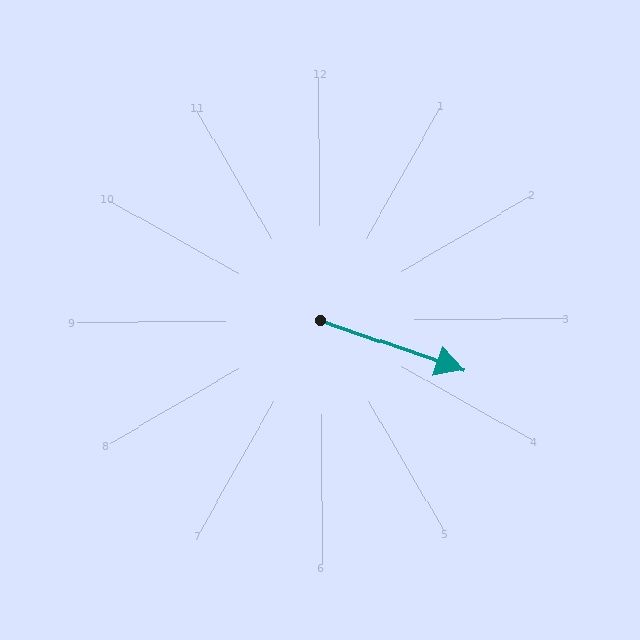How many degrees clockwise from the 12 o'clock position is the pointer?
Approximately 110 degrees.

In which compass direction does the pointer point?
East.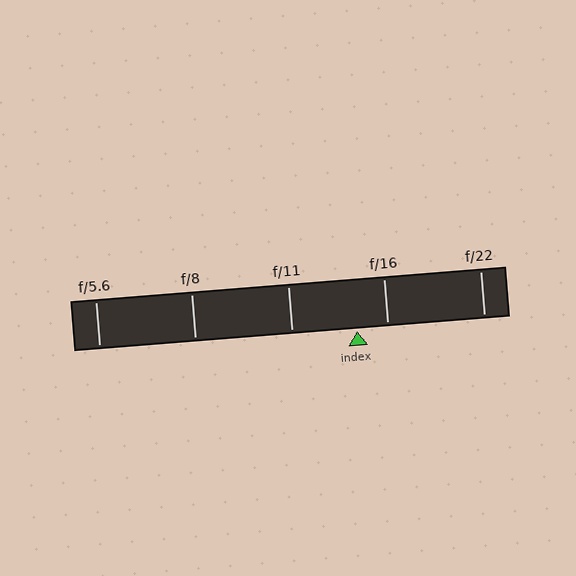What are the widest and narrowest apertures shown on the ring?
The widest aperture shown is f/5.6 and the narrowest is f/22.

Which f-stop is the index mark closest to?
The index mark is closest to f/16.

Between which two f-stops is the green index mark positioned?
The index mark is between f/11 and f/16.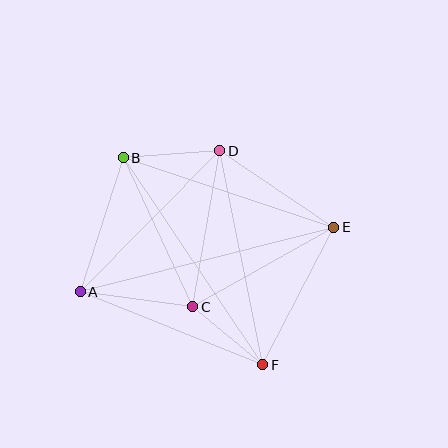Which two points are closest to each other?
Points C and F are closest to each other.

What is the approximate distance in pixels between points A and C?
The distance between A and C is approximately 114 pixels.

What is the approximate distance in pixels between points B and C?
The distance between B and C is approximately 164 pixels.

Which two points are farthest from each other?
Points A and E are farthest from each other.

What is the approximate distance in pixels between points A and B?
The distance between A and B is approximately 140 pixels.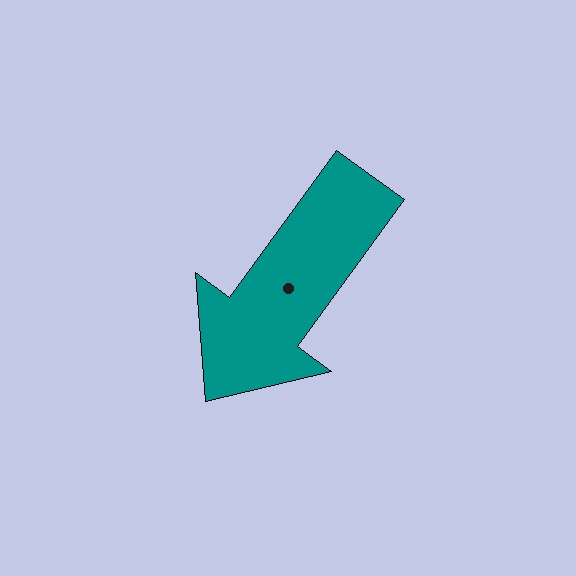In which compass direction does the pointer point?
Southwest.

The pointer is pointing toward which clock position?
Roughly 7 o'clock.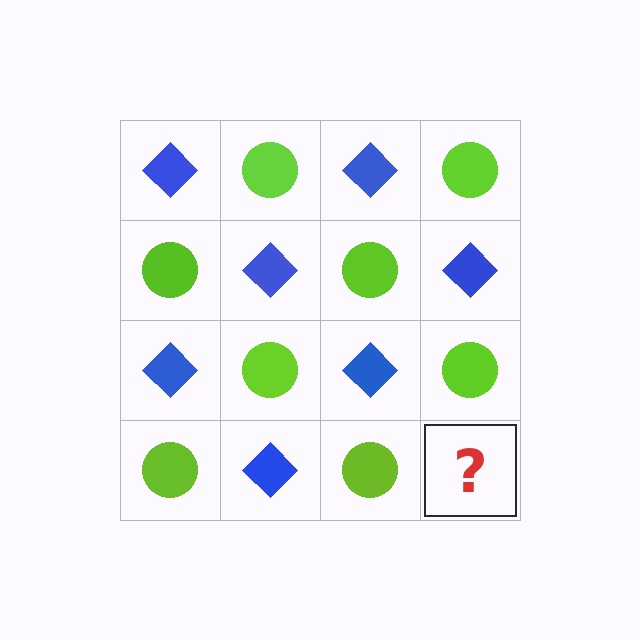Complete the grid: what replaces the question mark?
The question mark should be replaced with a blue diamond.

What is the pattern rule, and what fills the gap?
The rule is that it alternates blue diamond and lime circle in a checkerboard pattern. The gap should be filled with a blue diamond.